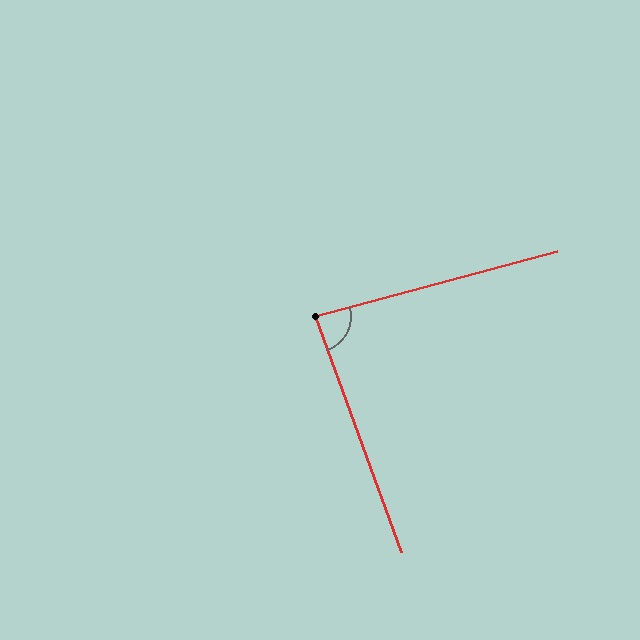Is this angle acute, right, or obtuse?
It is acute.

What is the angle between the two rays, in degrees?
Approximately 85 degrees.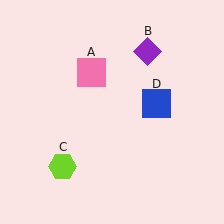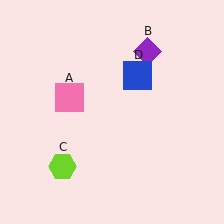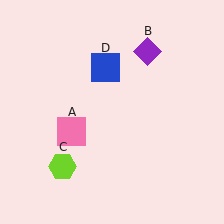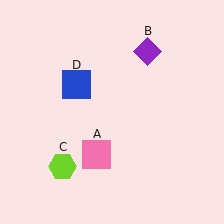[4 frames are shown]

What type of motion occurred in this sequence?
The pink square (object A), blue square (object D) rotated counterclockwise around the center of the scene.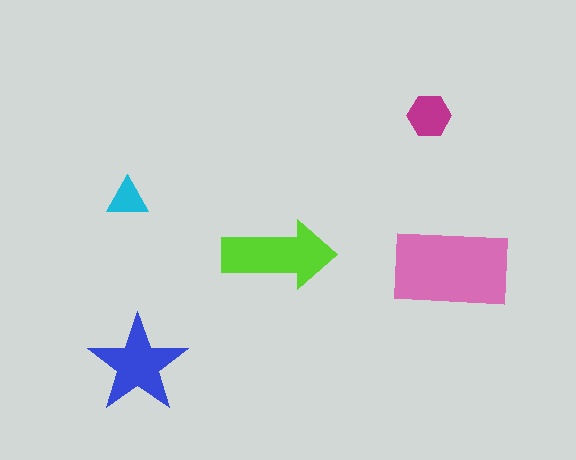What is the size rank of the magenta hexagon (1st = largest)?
4th.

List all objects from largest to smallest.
The pink rectangle, the lime arrow, the blue star, the magenta hexagon, the cyan triangle.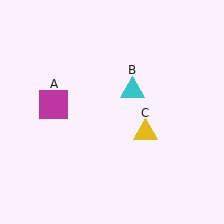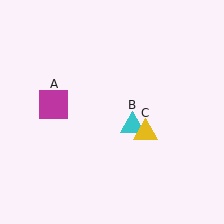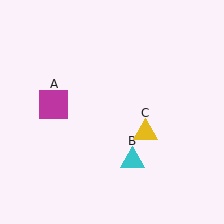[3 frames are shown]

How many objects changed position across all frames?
1 object changed position: cyan triangle (object B).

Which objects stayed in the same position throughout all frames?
Magenta square (object A) and yellow triangle (object C) remained stationary.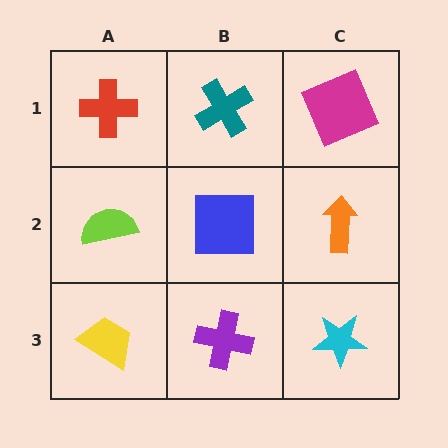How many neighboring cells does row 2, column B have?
4.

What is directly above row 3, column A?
A lime semicircle.